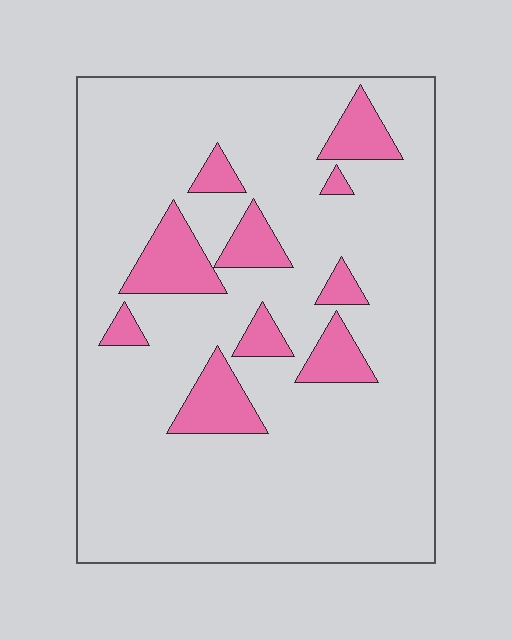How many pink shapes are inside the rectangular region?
10.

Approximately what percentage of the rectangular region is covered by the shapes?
Approximately 15%.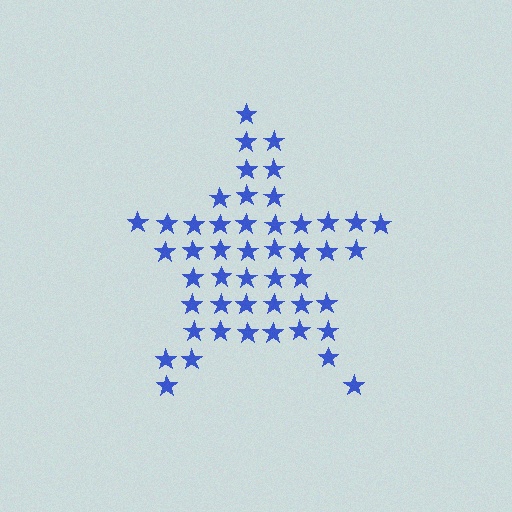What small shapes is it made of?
It is made of small stars.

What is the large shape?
The large shape is a star.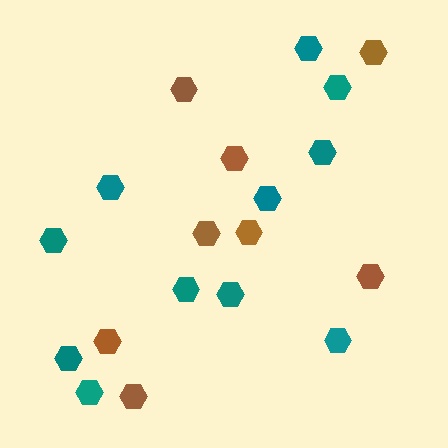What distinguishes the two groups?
There are 2 groups: one group of brown hexagons (8) and one group of teal hexagons (11).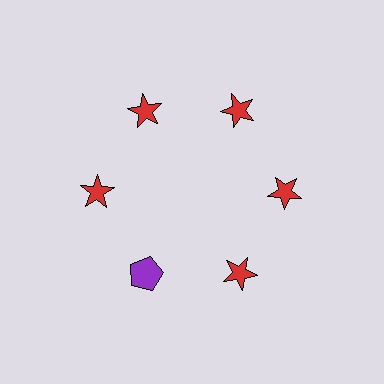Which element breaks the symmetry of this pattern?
The purple pentagon at roughly the 7 o'clock position breaks the symmetry. All other shapes are red stars.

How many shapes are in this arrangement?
There are 6 shapes arranged in a ring pattern.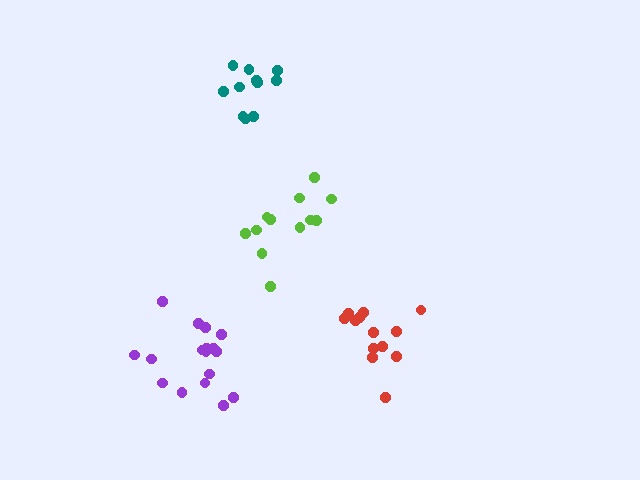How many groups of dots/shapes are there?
There are 4 groups.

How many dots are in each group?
Group 1: 12 dots, Group 2: 12 dots, Group 3: 17 dots, Group 4: 13 dots (54 total).